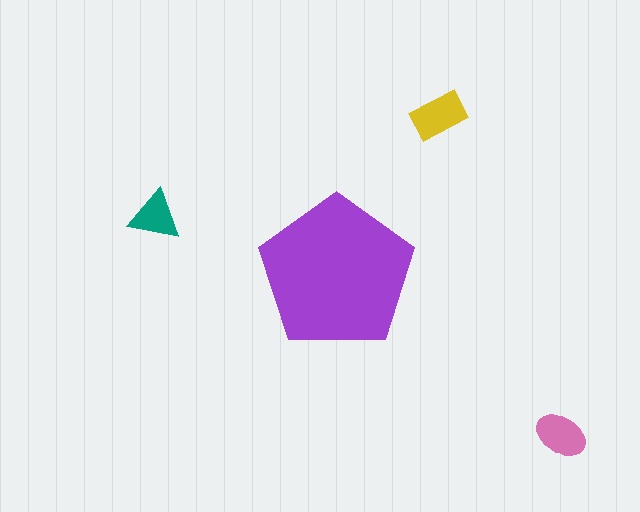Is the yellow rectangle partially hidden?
No, the yellow rectangle is fully visible.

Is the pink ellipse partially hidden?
No, the pink ellipse is fully visible.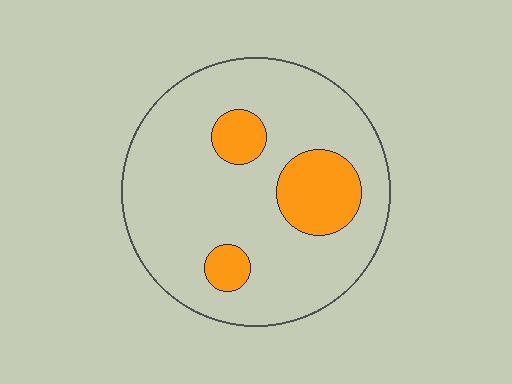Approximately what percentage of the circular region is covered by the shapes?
Approximately 20%.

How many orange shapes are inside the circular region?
3.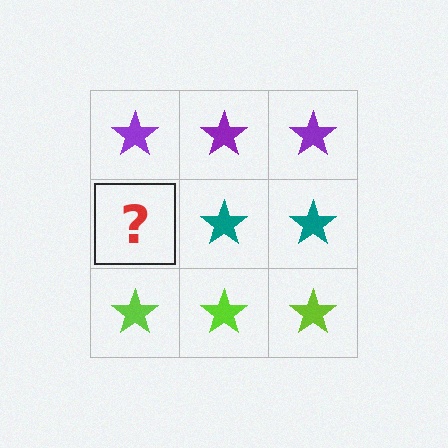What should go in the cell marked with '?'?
The missing cell should contain a teal star.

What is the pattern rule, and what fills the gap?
The rule is that each row has a consistent color. The gap should be filled with a teal star.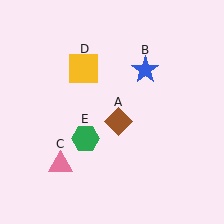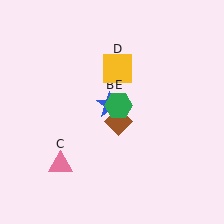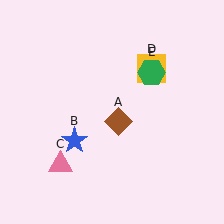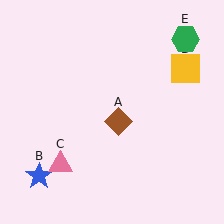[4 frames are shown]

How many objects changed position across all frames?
3 objects changed position: blue star (object B), yellow square (object D), green hexagon (object E).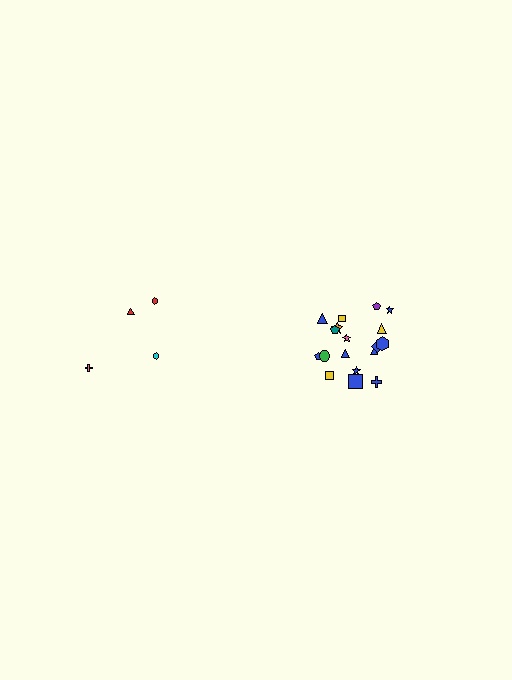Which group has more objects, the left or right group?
The right group.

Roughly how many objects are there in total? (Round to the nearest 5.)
Roughly 20 objects in total.